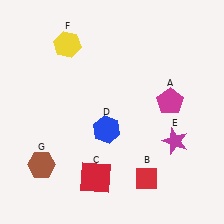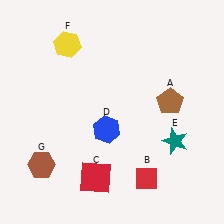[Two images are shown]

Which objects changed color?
A changed from magenta to brown. E changed from magenta to teal.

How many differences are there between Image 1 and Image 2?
There are 2 differences between the two images.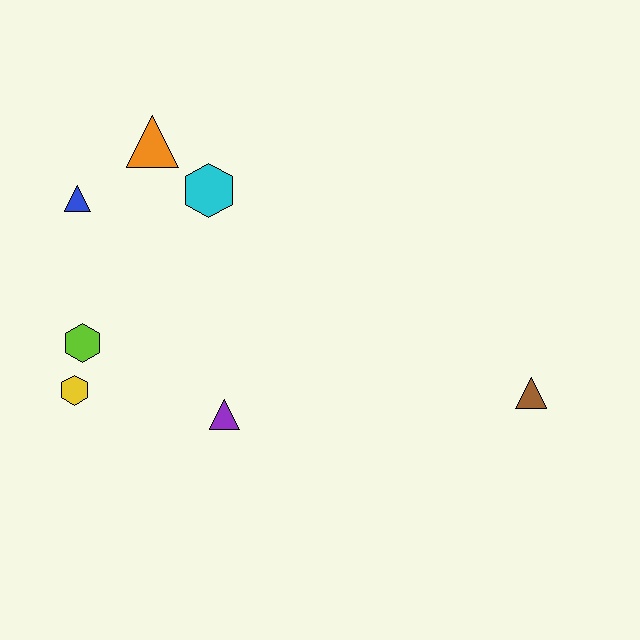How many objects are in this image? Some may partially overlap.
There are 7 objects.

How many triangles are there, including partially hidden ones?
There are 4 triangles.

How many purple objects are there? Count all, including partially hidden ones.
There is 1 purple object.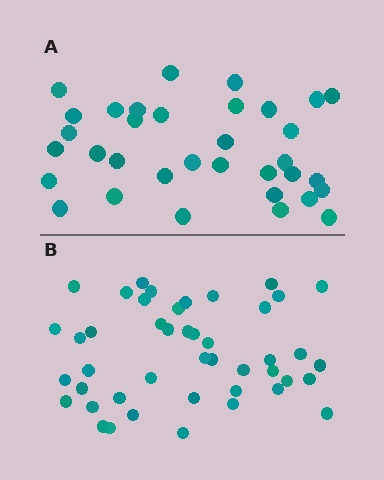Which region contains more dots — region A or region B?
Region B (the bottom region) has more dots.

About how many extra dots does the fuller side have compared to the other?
Region B has roughly 12 or so more dots than region A.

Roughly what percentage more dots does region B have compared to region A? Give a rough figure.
About 30% more.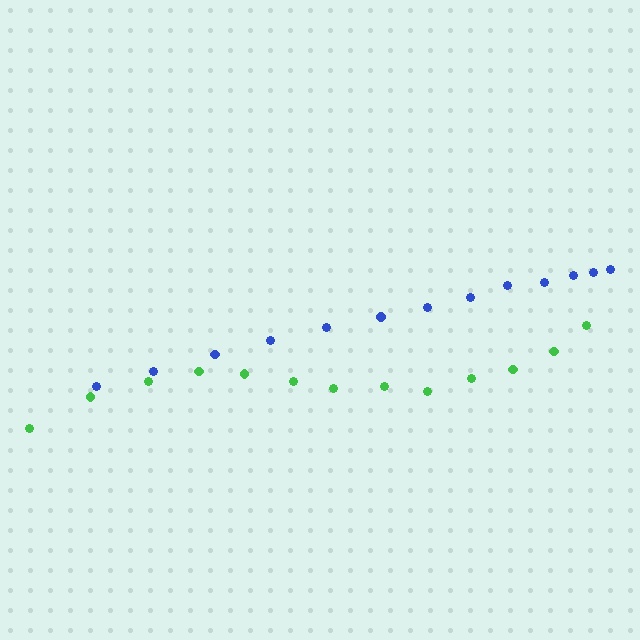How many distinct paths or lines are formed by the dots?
There are 2 distinct paths.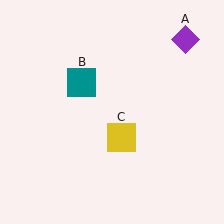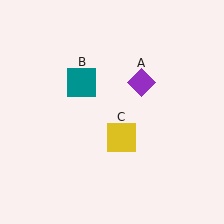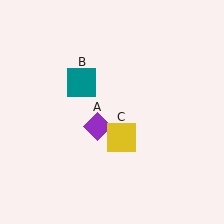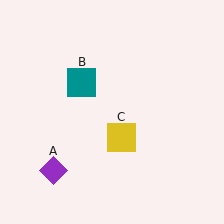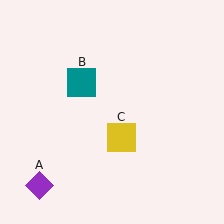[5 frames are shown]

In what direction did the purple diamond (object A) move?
The purple diamond (object A) moved down and to the left.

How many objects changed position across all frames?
1 object changed position: purple diamond (object A).